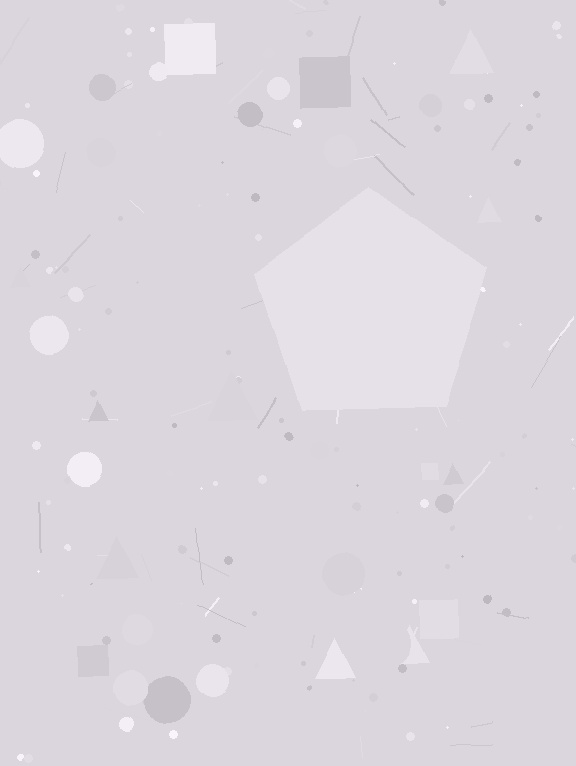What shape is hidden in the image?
A pentagon is hidden in the image.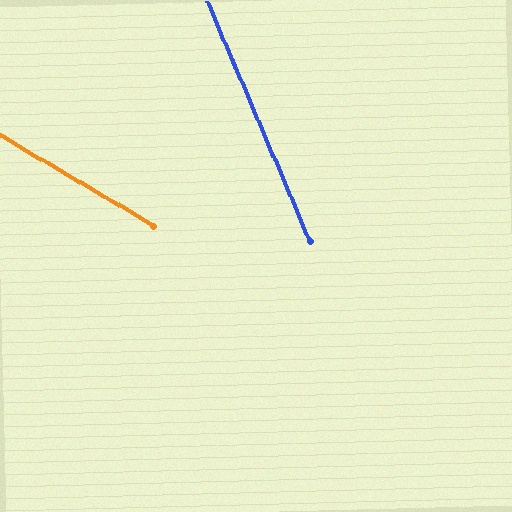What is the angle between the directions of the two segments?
Approximately 37 degrees.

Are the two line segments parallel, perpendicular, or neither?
Neither parallel nor perpendicular — they differ by about 37°.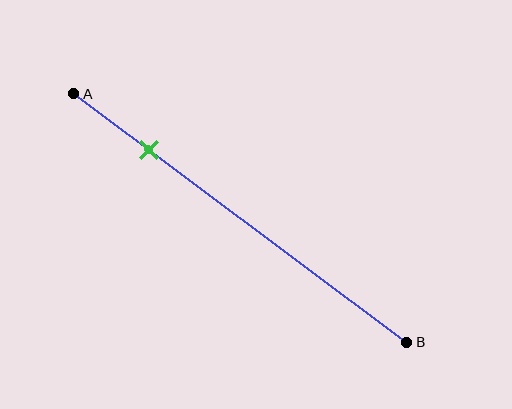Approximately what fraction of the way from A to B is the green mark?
The green mark is approximately 25% of the way from A to B.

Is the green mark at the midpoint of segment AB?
No, the mark is at about 25% from A, not at the 50% midpoint.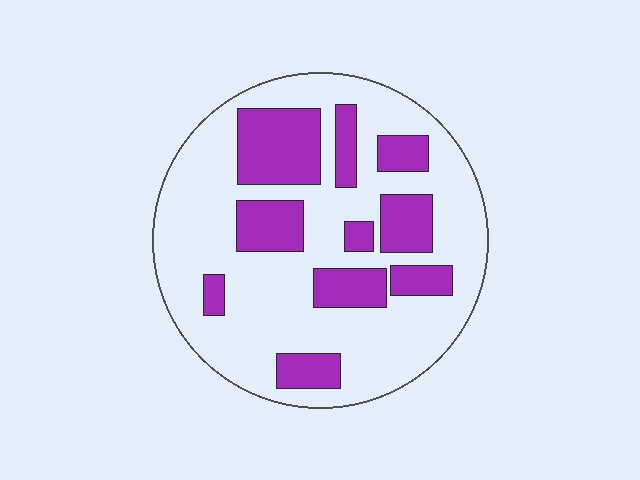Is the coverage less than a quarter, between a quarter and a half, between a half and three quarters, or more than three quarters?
Between a quarter and a half.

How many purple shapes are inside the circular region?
10.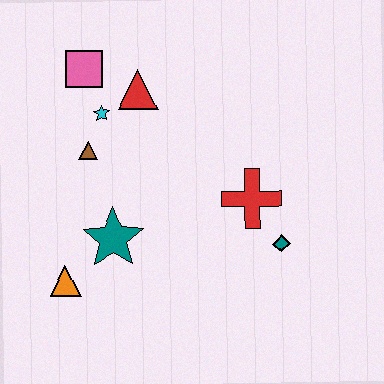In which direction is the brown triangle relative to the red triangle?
The brown triangle is below the red triangle.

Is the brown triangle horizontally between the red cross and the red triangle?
No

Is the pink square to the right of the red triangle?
No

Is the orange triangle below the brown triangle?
Yes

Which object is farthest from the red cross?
The pink square is farthest from the red cross.